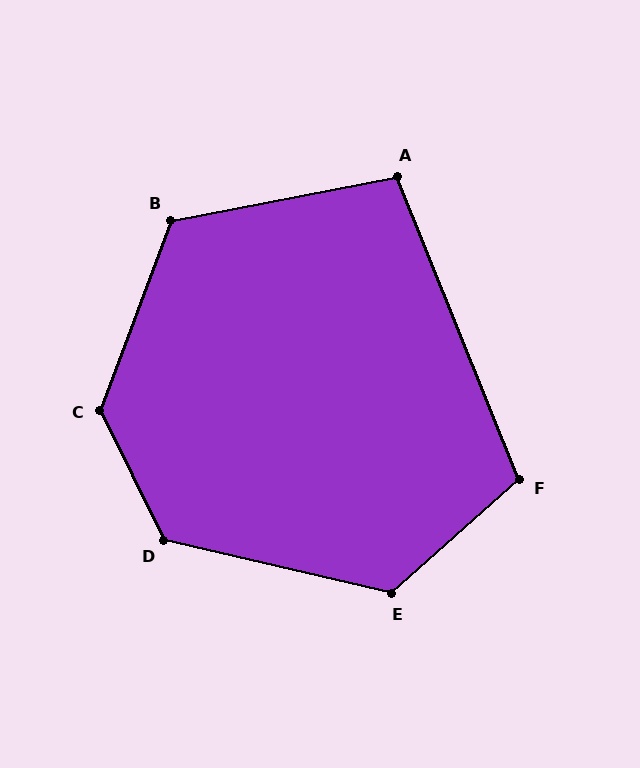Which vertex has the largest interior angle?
C, at approximately 134 degrees.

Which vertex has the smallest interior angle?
A, at approximately 101 degrees.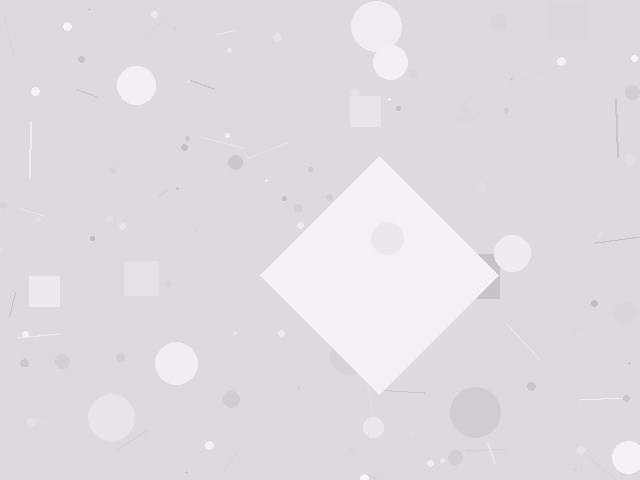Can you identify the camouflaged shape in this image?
The camouflaged shape is a diamond.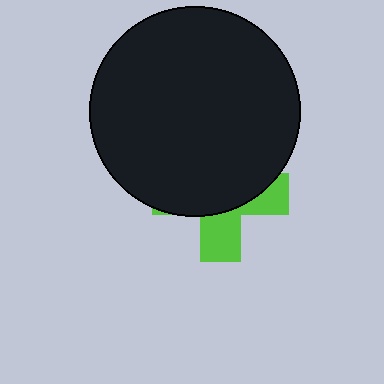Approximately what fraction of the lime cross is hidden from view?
Roughly 65% of the lime cross is hidden behind the black circle.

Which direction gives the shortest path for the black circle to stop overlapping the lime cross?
Moving up gives the shortest separation.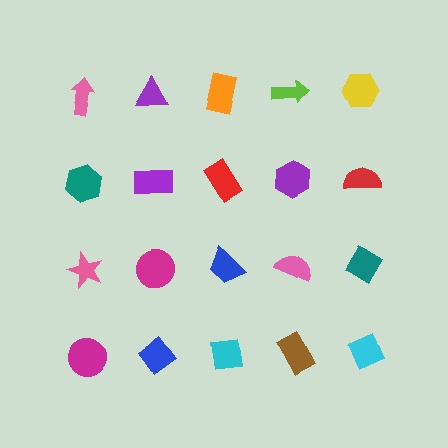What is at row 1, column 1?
A pink arrow.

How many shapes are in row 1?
5 shapes.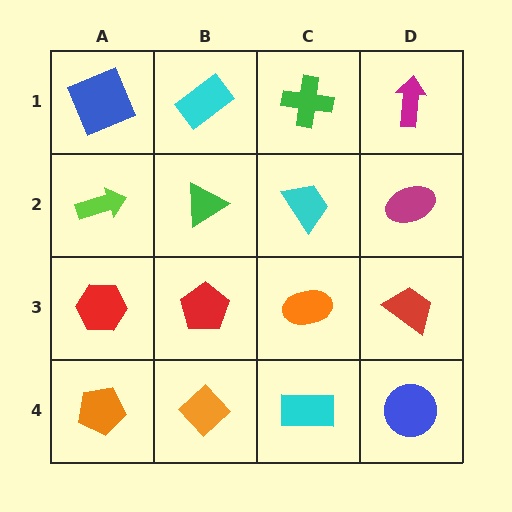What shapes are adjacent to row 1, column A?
A lime arrow (row 2, column A), a cyan rectangle (row 1, column B).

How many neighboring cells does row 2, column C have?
4.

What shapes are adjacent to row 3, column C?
A cyan trapezoid (row 2, column C), a cyan rectangle (row 4, column C), a red pentagon (row 3, column B), a red trapezoid (row 3, column D).